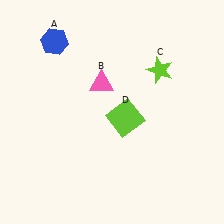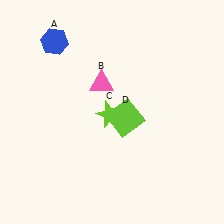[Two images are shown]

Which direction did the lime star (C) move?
The lime star (C) moved left.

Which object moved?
The lime star (C) moved left.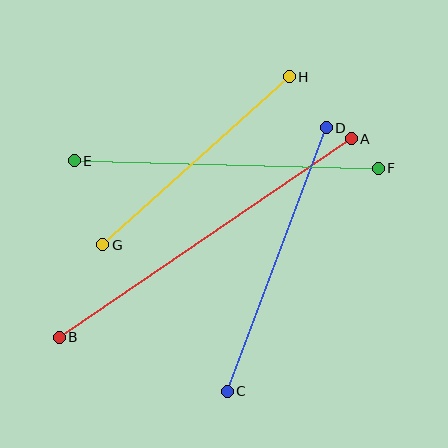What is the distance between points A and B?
The distance is approximately 353 pixels.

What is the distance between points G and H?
The distance is approximately 251 pixels.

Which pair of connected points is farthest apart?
Points A and B are farthest apart.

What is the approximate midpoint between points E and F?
The midpoint is at approximately (226, 164) pixels.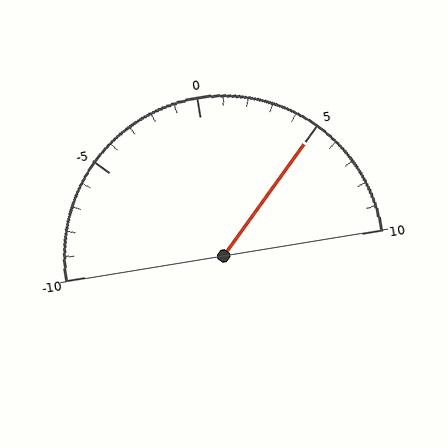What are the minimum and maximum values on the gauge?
The gauge ranges from -10 to 10.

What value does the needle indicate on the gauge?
The needle indicates approximately 5.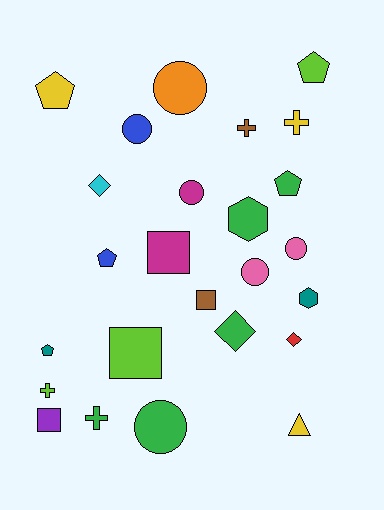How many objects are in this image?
There are 25 objects.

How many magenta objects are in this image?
There are 2 magenta objects.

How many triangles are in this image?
There is 1 triangle.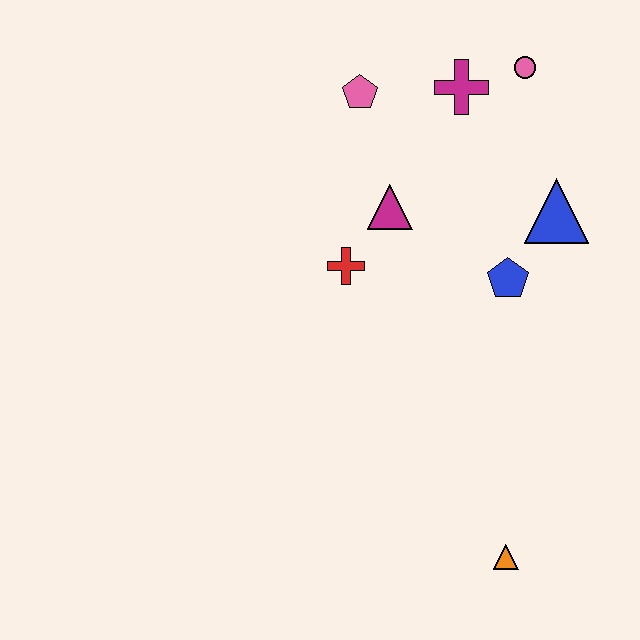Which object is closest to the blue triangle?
The blue pentagon is closest to the blue triangle.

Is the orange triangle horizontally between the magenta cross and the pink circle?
Yes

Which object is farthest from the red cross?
The orange triangle is farthest from the red cross.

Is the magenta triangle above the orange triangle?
Yes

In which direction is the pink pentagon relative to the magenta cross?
The pink pentagon is to the left of the magenta cross.